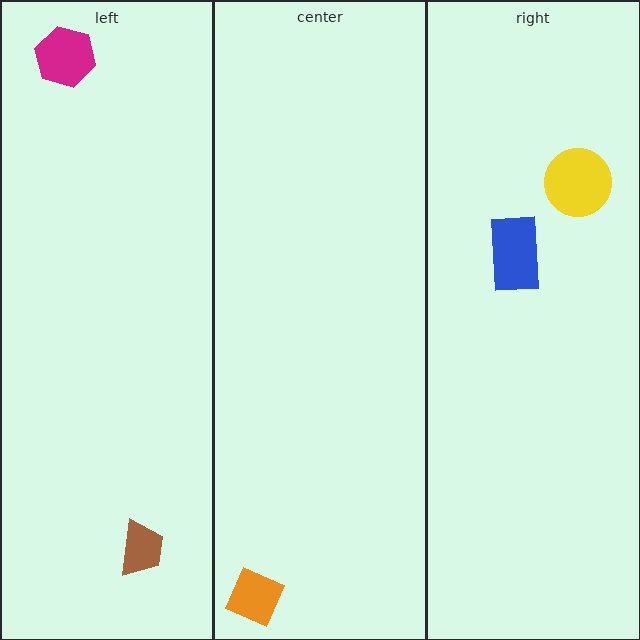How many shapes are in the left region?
2.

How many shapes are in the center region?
1.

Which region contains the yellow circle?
The right region.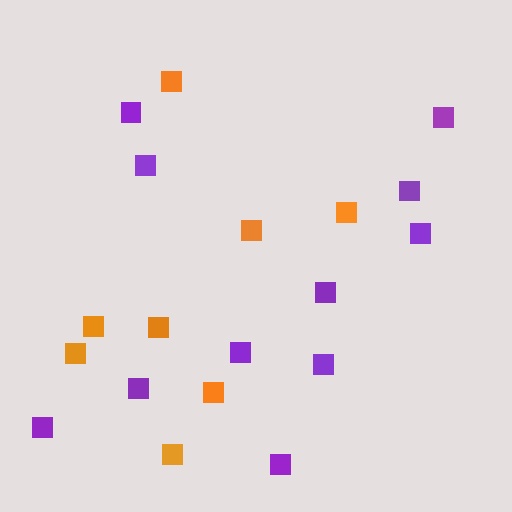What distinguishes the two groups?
There are 2 groups: one group of orange squares (8) and one group of purple squares (11).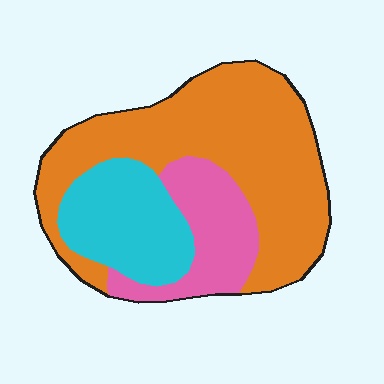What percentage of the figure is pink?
Pink takes up about one fifth (1/5) of the figure.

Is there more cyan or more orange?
Orange.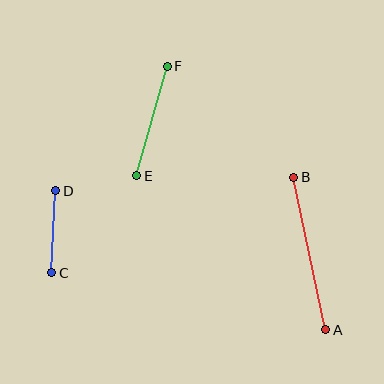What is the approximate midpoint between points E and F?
The midpoint is at approximately (152, 121) pixels.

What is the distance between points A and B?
The distance is approximately 156 pixels.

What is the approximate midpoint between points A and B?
The midpoint is at approximately (310, 254) pixels.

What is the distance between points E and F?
The distance is approximately 113 pixels.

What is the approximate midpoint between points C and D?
The midpoint is at approximately (54, 232) pixels.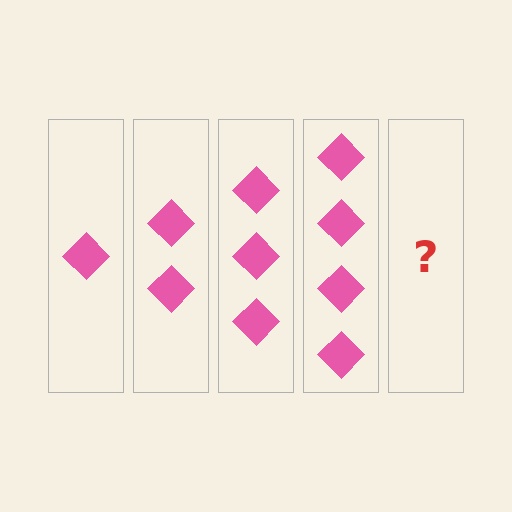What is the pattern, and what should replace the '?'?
The pattern is that each step adds one more diamond. The '?' should be 5 diamonds.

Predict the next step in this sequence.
The next step is 5 diamonds.